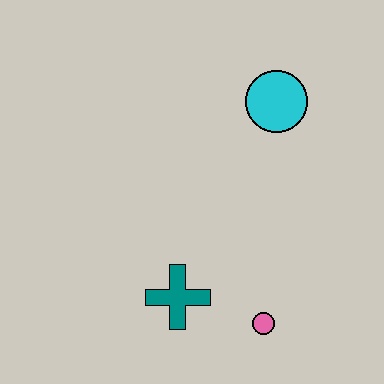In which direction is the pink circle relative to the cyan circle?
The pink circle is below the cyan circle.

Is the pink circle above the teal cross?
No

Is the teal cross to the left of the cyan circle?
Yes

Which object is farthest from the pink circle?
The cyan circle is farthest from the pink circle.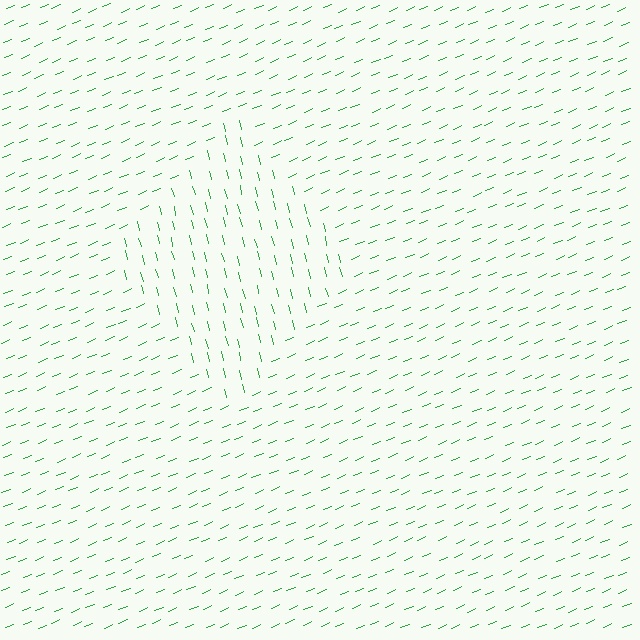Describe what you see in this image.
The image is filled with small green line segments. A diamond region in the image has lines oriented differently from the surrounding lines, creating a visible texture boundary.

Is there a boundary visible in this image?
Yes, there is a texture boundary formed by a change in line orientation.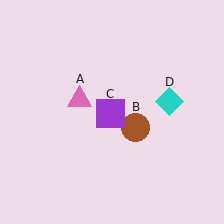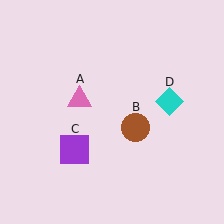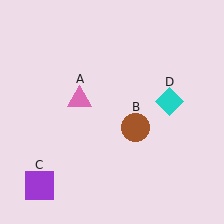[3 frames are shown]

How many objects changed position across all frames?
1 object changed position: purple square (object C).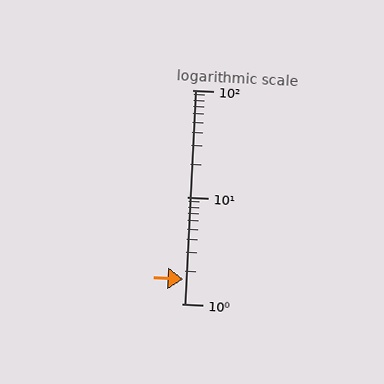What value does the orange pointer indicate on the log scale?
The pointer indicates approximately 1.7.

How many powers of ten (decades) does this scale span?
The scale spans 2 decades, from 1 to 100.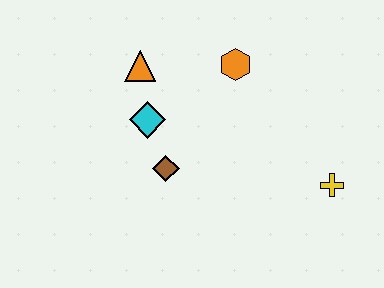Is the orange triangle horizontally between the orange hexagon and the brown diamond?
No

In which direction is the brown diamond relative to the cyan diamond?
The brown diamond is below the cyan diamond.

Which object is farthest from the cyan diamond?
The yellow cross is farthest from the cyan diamond.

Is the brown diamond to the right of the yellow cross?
No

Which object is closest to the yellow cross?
The orange hexagon is closest to the yellow cross.